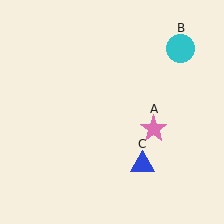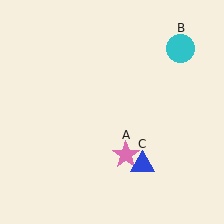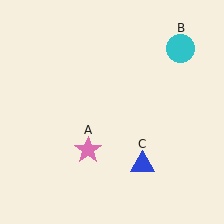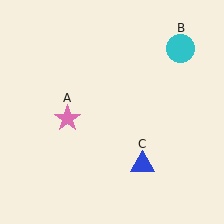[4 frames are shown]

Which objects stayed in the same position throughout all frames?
Cyan circle (object B) and blue triangle (object C) remained stationary.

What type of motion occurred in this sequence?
The pink star (object A) rotated clockwise around the center of the scene.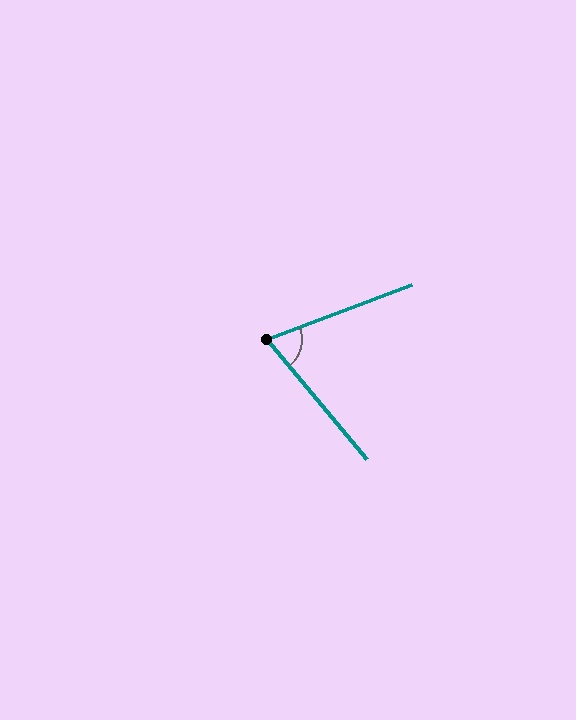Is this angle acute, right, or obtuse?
It is acute.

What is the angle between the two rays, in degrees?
Approximately 71 degrees.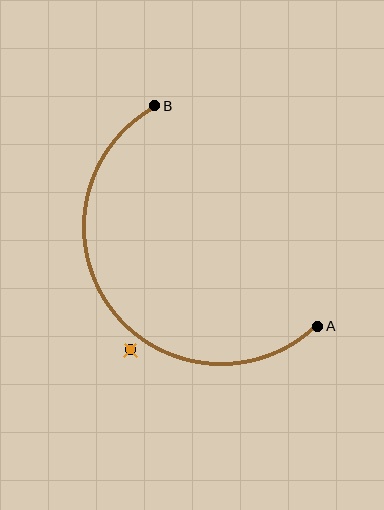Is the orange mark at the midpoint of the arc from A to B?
No — the orange mark does not lie on the arc at all. It sits slightly outside the curve.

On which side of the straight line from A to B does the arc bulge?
The arc bulges below and to the left of the straight line connecting A and B.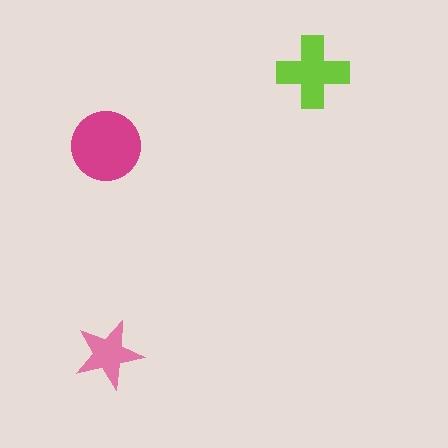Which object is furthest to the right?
The lime cross is rightmost.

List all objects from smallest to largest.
The pink star, the lime cross, the magenta circle.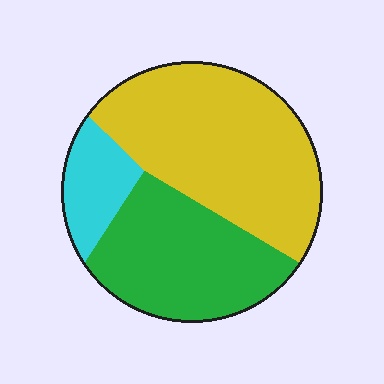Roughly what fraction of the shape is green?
Green takes up about three eighths (3/8) of the shape.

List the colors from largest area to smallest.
From largest to smallest: yellow, green, cyan.